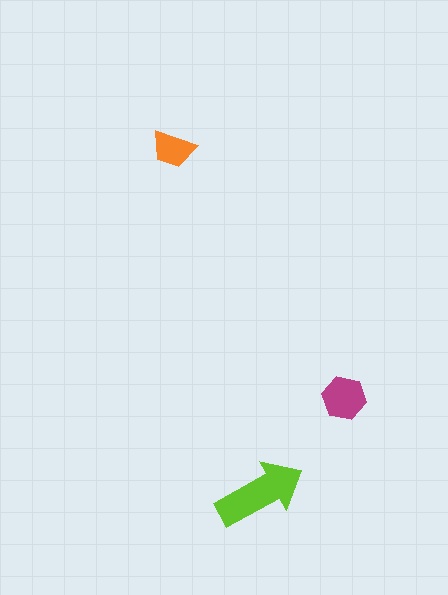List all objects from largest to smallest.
The lime arrow, the magenta hexagon, the orange trapezoid.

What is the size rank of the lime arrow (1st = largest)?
1st.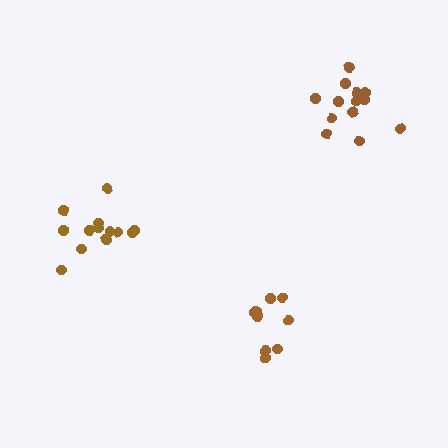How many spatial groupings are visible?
There are 3 spatial groupings.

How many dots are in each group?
Group 1: 13 dots, Group 2: 9 dots, Group 3: 13 dots (35 total).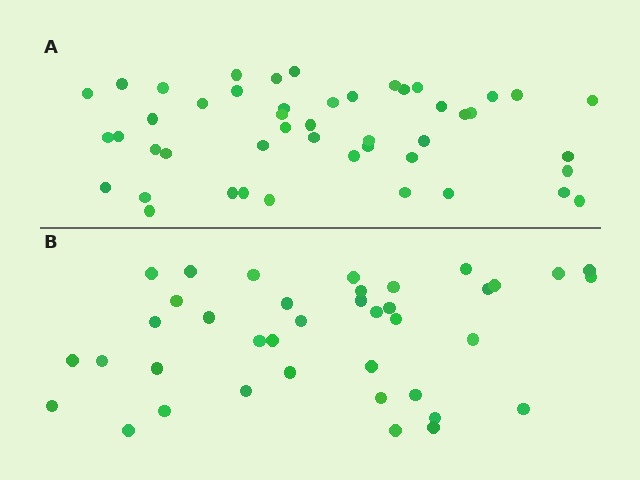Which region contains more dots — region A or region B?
Region A (the top region) has more dots.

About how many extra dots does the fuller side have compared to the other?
Region A has roughly 8 or so more dots than region B.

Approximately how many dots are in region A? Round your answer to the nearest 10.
About 50 dots. (The exact count is 47, which rounds to 50.)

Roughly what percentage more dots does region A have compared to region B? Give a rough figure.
About 20% more.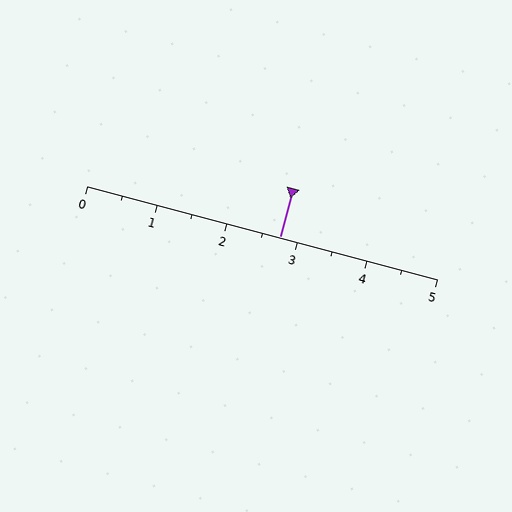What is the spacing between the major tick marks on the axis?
The major ticks are spaced 1 apart.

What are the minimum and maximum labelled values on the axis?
The axis runs from 0 to 5.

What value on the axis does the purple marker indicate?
The marker indicates approximately 2.8.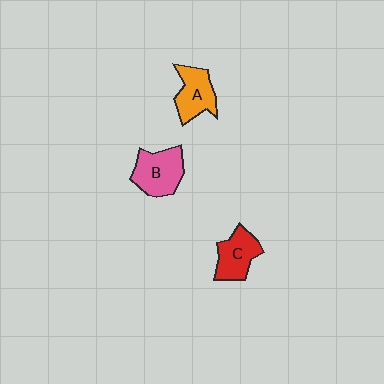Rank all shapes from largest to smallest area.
From largest to smallest: B (pink), A (orange), C (red).